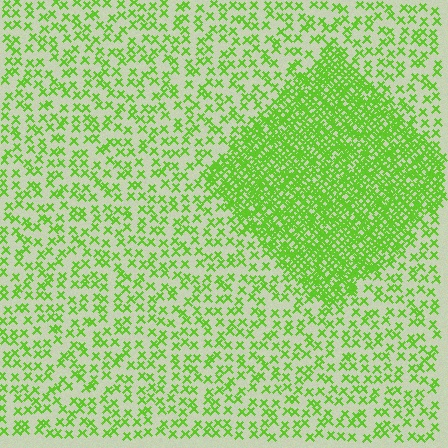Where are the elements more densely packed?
The elements are more densely packed inside the diamond boundary.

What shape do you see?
I see a diamond.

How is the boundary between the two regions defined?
The boundary is defined by a change in element density (approximately 2.9x ratio). All elements are the same color, size, and shape.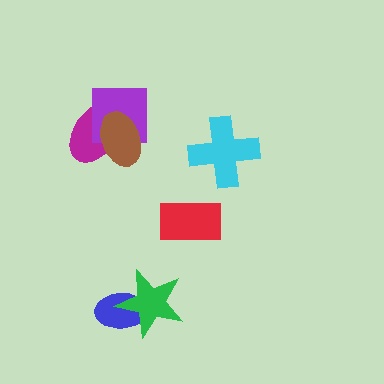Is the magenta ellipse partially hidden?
Yes, it is partially covered by another shape.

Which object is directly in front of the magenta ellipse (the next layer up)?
The purple square is directly in front of the magenta ellipse.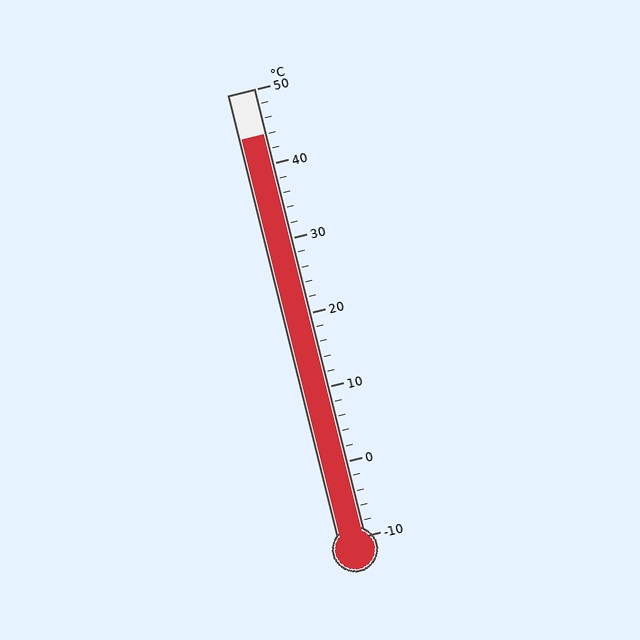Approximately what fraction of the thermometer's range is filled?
The thermometer is filled to approximately 90% of its range.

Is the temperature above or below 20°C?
The temperature is above 20°C.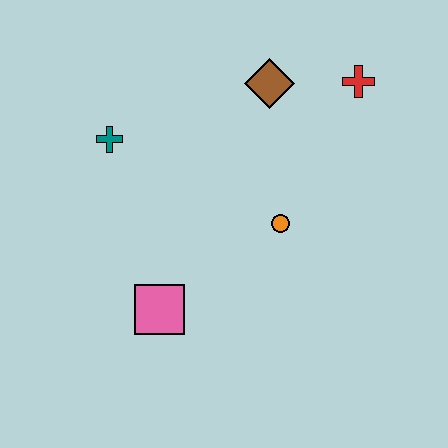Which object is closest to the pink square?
The orange circle is closest to the pink square.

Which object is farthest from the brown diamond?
The pink square is farthest from the brown diamond.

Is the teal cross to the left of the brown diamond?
Yes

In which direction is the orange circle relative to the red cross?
The orange circle is below the red cross.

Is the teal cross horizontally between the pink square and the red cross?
No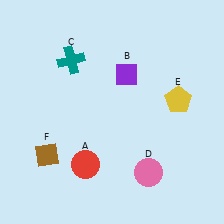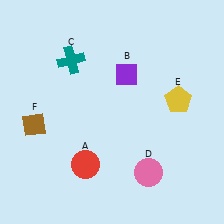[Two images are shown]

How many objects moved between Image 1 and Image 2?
1 object moved between the two images.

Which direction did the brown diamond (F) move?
The brown diamond (F) moved up.